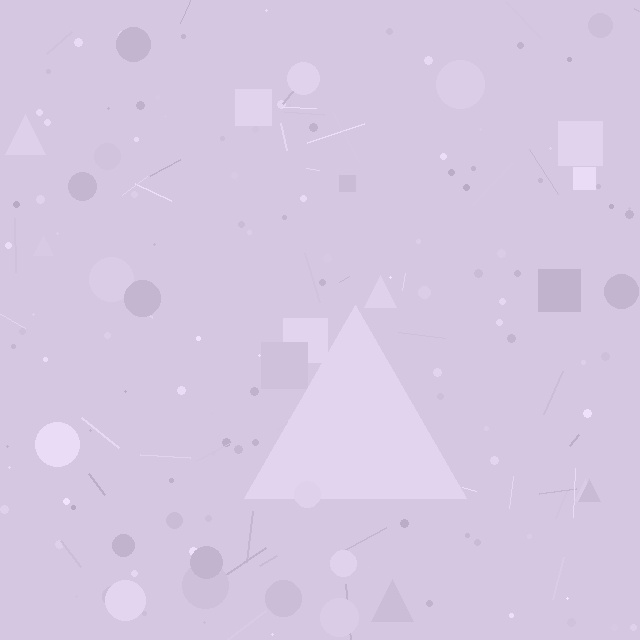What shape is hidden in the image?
A triangle is hidden in the image.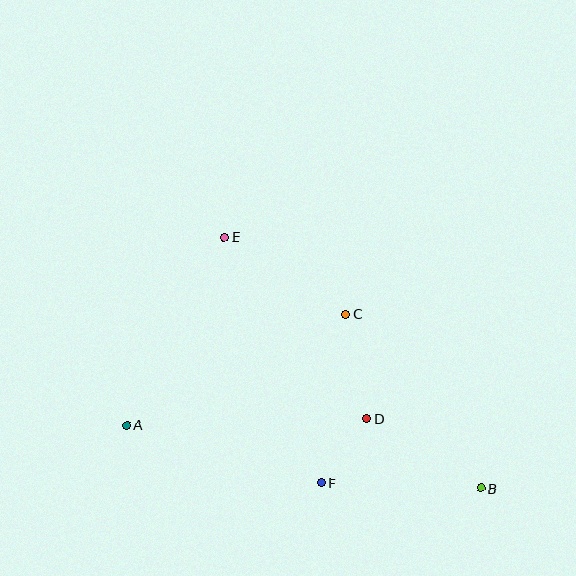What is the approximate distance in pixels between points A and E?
The distance between A and E is approximately 212 pixels.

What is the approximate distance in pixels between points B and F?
The distance between B and F is approximately 160 pixels.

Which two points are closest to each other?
Points D and F are closest to each other.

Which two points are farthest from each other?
Points A and B are farthest from each other.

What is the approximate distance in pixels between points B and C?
The distance between B and C is approximately 220 pixels.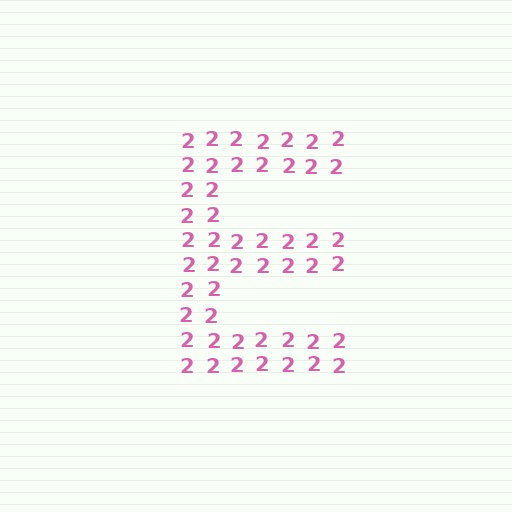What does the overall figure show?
The overall figure shows the letter E.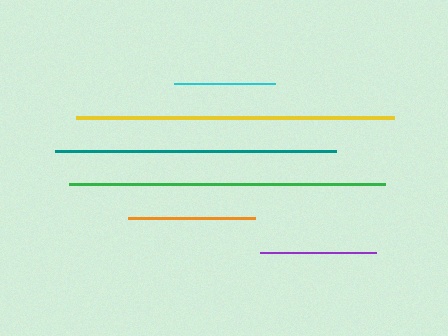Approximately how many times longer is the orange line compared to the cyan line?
The orange line is approximately 1.3 times the length of the cyan line.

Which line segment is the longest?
The yellow line is the longest at approximately 317 pixels.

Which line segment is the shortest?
The cyan line is the shortest at approximately 100 pixels.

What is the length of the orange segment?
The orange segment is approximately 126 pixels long.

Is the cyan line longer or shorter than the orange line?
The orange line is longer than the cyan line.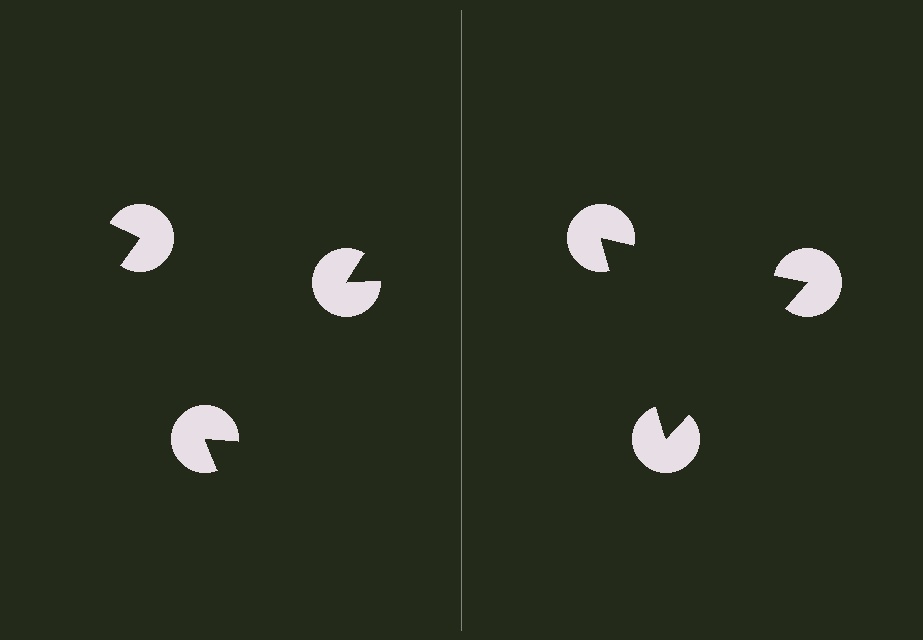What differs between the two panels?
The pac-man discs are positioned identically on both sides; only the wedge orientations differ. On the right they align to a triangle; on the left they are misaligned.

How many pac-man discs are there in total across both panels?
6 — 3 on each side.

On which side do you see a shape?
An illusory triangle appears on the right side. On the left side the wedge cuts are rotated, so no coherent shape forms.